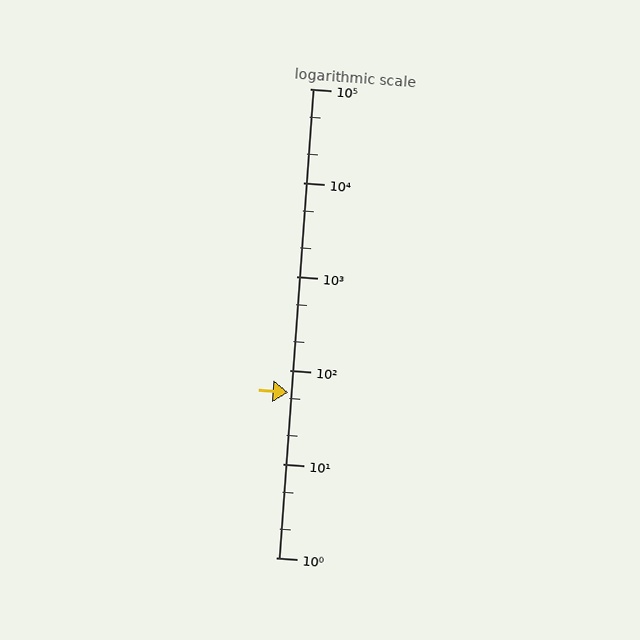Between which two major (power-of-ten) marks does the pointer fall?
The pointer is between 10 and 100.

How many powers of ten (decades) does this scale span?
The scale spans 5 decades, from 1 to 100000.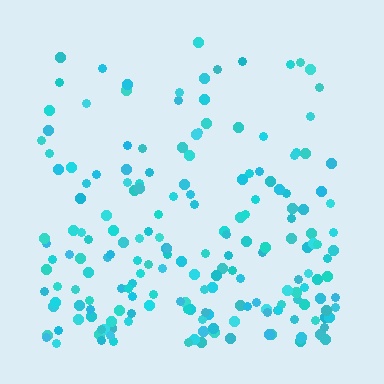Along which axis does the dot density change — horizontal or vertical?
Vertical.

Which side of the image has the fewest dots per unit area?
The top.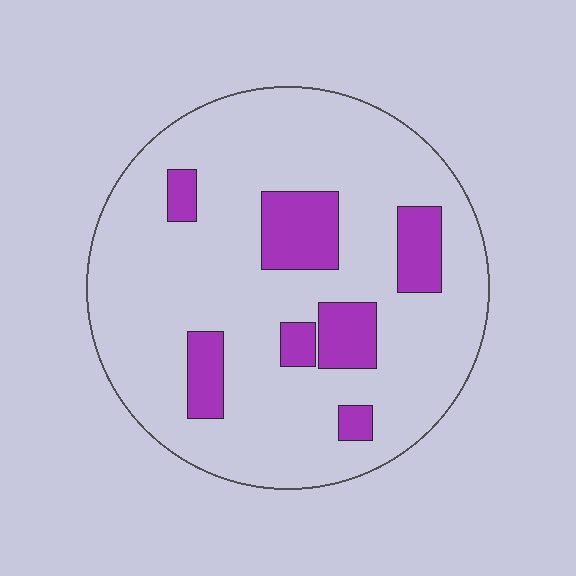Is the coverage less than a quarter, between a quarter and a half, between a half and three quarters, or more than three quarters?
Less than a quarter.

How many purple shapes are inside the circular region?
7.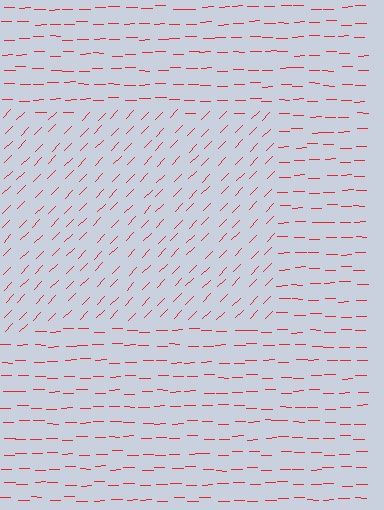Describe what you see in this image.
The image is filled with small red line segments. A rectangle region in the image has lines oriented differently from the surrounding lines, creating a visible texture boundary.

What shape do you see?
I see a rectangle.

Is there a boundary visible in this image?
Yes, there is a texture boundary formed by a change in line orientation.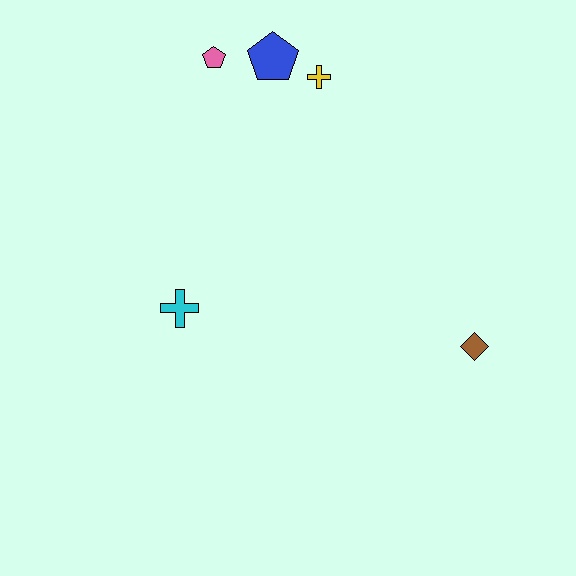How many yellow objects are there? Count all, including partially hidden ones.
There is 1 yellow object.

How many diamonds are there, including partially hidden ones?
There is 1 diamond.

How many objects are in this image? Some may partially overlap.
There are 5 objects.